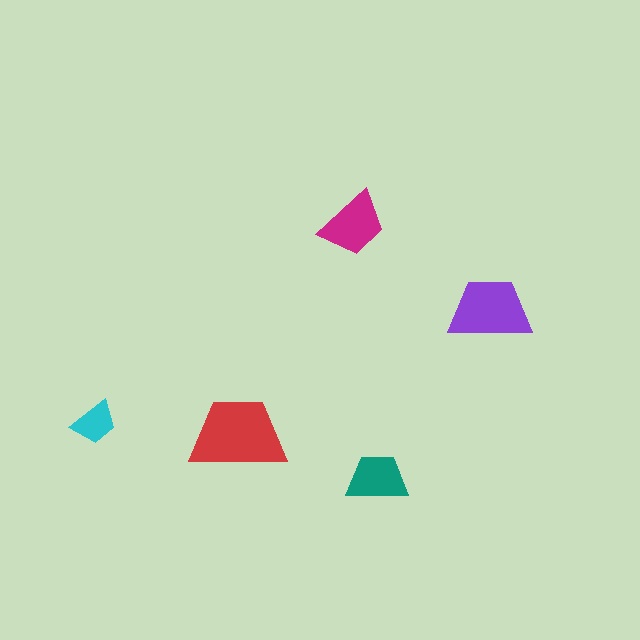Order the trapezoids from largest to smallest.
the red one, the purple one, the magenta one, the teal one, the cyan one.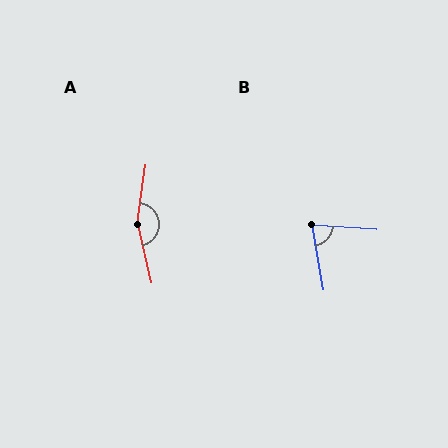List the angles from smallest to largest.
B (76°), A (159°).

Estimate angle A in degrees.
Approximately 159 degrees.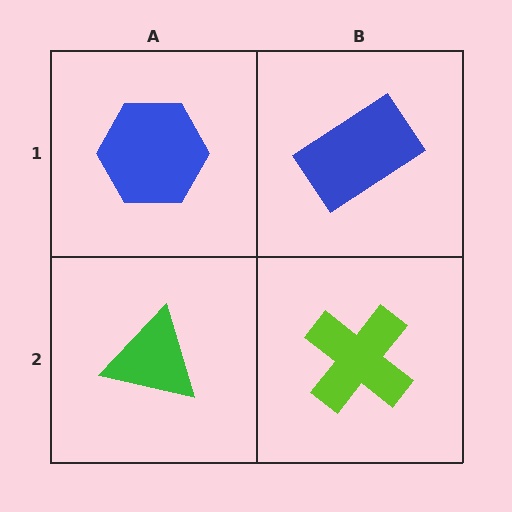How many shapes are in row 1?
2 shapes.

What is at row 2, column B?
A lime cross.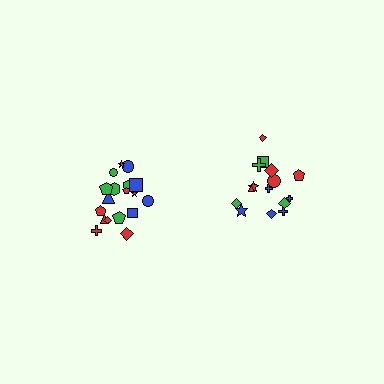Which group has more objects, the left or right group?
The left group.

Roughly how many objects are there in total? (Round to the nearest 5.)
Roughly 35 objects in total.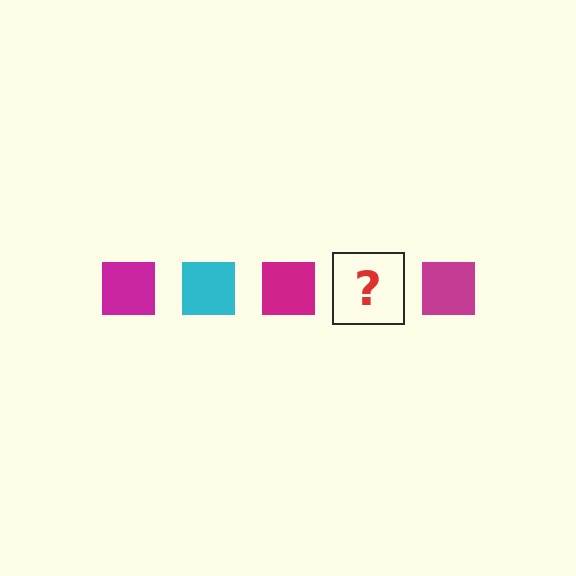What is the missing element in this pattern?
The missing element is a cyan square.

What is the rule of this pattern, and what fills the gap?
The rule is that the pattern cycles through magenta, cyan squares. The gap should be filled with a cyan square.